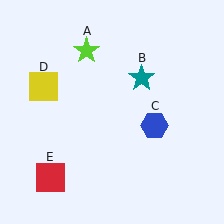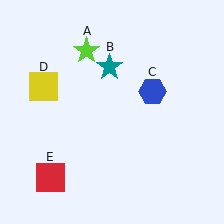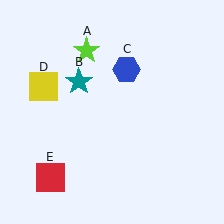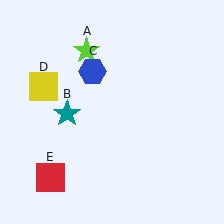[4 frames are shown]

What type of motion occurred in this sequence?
The teal star (object B), blue hexagon (object C) rotated counterclockwise around the center of the scene.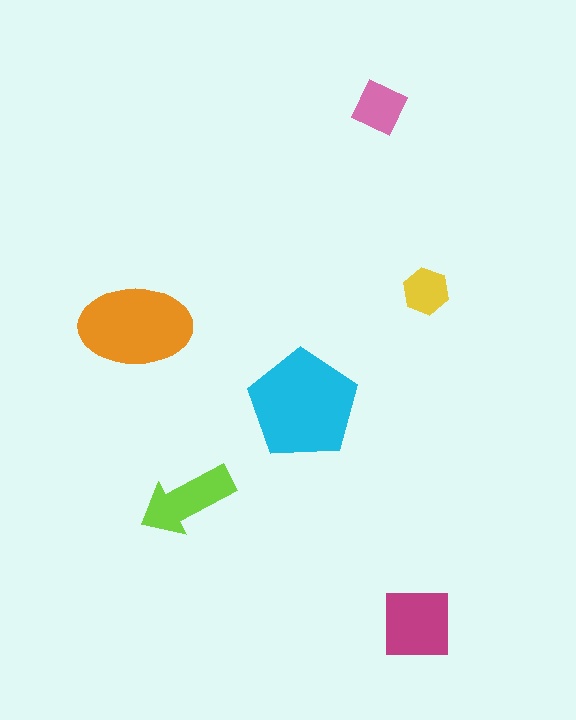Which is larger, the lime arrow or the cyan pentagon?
The cyan pentagon.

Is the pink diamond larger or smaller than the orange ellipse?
Smaller.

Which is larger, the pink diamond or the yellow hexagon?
The pink diamond.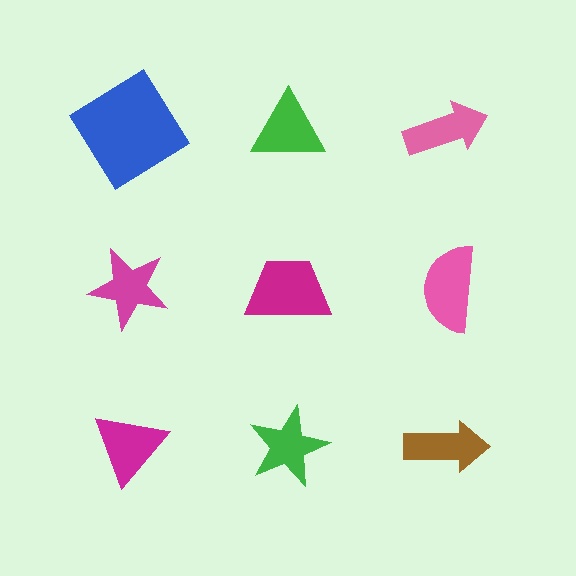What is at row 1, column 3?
A pink arrow.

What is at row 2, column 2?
A magenta trapezoid.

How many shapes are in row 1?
3 shapes.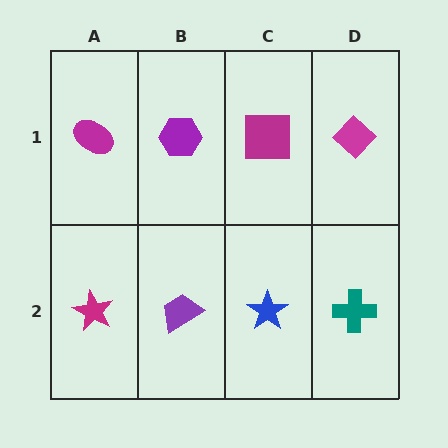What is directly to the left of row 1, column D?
A magenta square.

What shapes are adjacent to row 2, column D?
A magenta diamond (row 1, column D), a blue star (row 2, column C).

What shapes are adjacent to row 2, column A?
A magenta ellipse (row 1, column A), a purple trapezoid (row 2, column B).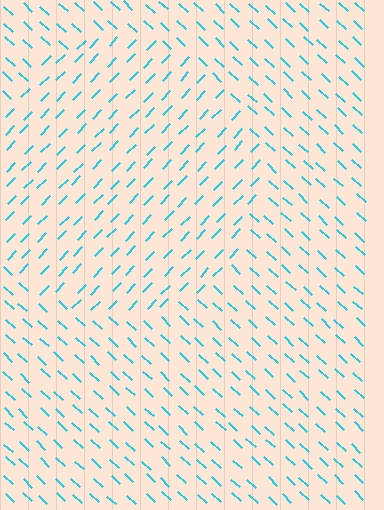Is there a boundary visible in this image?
Yes, there is a texture boundary formed by a change in line orientation.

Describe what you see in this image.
The image is filled with small cyan line segments. A circle region in the image has lines oriented differently from the surrounding lines, creating a visible texture boundary.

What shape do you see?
I see a circle.